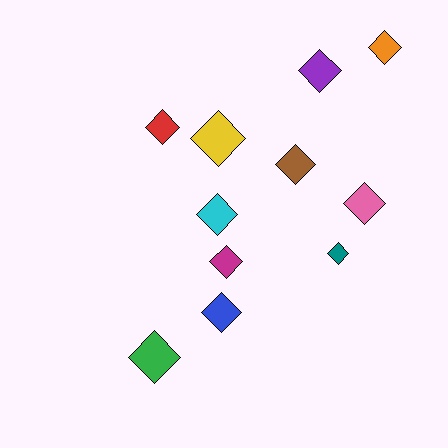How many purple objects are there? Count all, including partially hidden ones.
There is 1 purple object.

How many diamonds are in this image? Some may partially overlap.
There are 11 diamonds.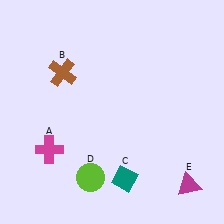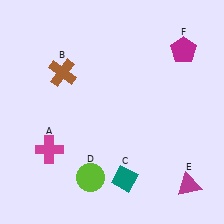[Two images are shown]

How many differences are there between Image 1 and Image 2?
There is 1 difference between the two images.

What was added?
A magenta pentagon (F) was added in Image 2.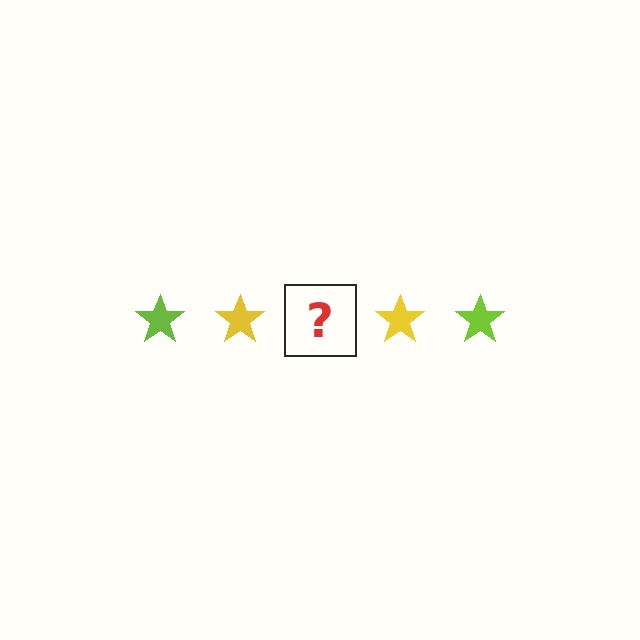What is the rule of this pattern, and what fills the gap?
The rule is that the pattern cycles through lime, yellow stars. The gap should be filled with a lime star.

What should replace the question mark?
The question mark should be replaced with a lime star.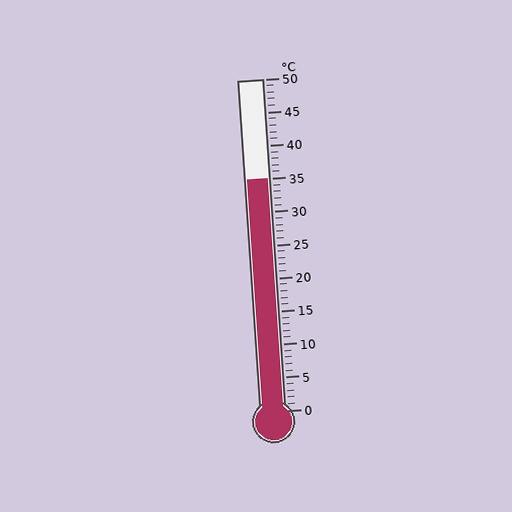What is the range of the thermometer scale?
The thermometer scale ranges from 0°C to 50°C.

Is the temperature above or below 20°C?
The temperature is above 20°C.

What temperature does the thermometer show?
The thermometer shows approximately 35°C.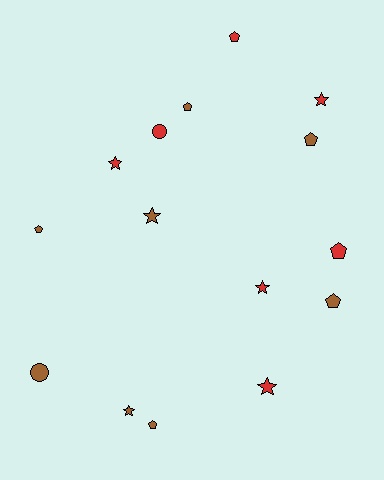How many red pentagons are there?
There are 2 red pentagons.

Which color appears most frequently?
Brown, with 8 objects.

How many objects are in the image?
There are 15 objects.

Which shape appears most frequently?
Pentagon, with 7 objects.